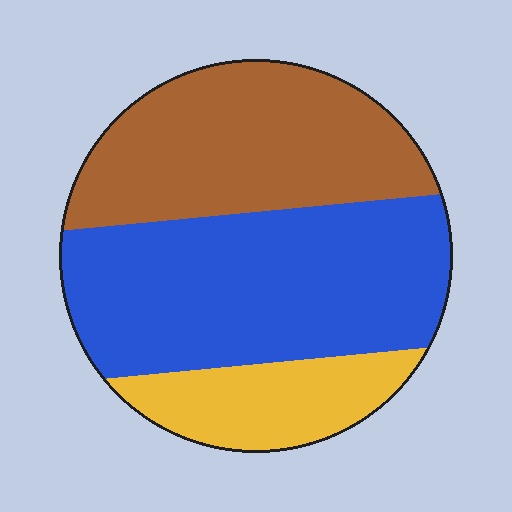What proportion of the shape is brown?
Brown covers 36% of the shape.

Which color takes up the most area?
Blue, at roughly 45%.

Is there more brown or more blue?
Blue.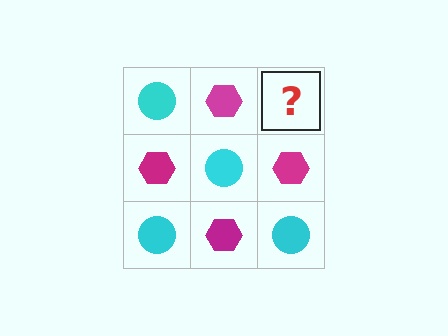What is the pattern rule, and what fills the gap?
The rule is that it alternates cyan circle and magenta hexagon in a checkerboard pattern. The gap should be filled with a cyan circle.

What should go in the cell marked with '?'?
The missing cell should contain a cyan circle.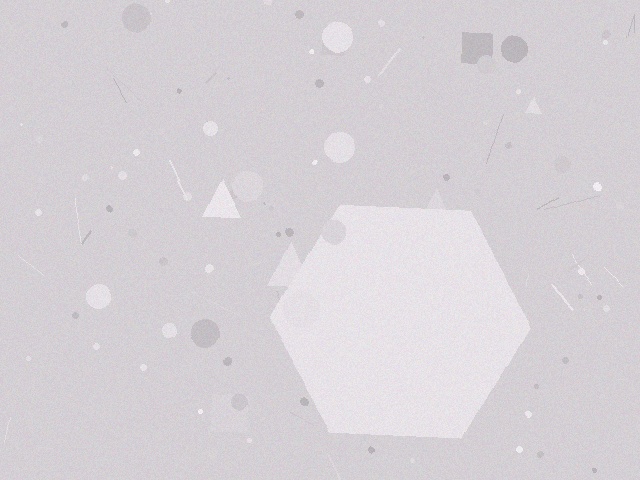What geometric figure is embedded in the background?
A hexagon is embedded in the background.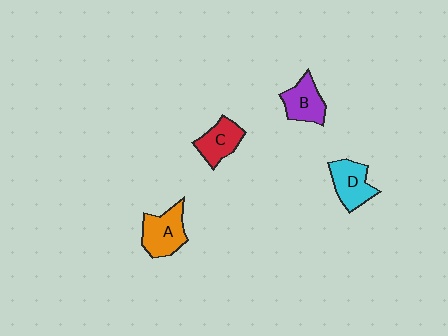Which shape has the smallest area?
Shape C (red).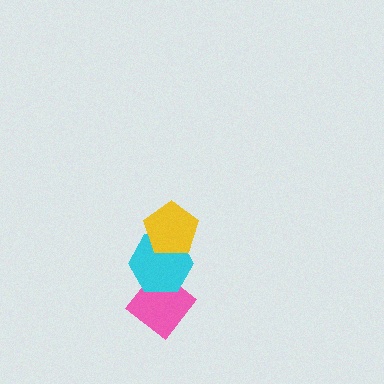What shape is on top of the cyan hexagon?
The yellow pentagon is on top of the cyan hexagon.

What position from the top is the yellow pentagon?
The yellow pentagon is 1st from the top.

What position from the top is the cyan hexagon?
The cyan hexagon is 2nd from the top.